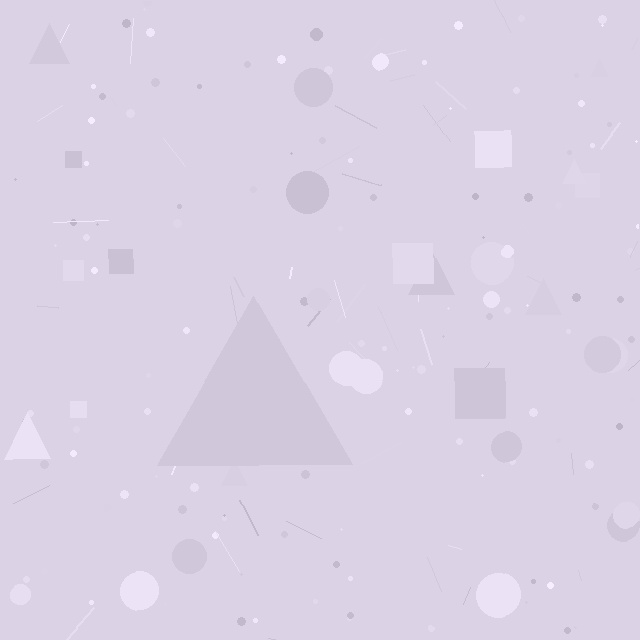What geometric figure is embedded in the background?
A triangle is embedded in the background.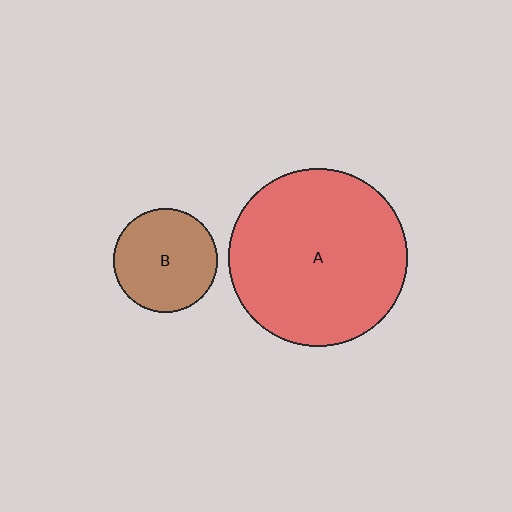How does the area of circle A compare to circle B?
Approximately 3.0 times.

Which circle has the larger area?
Circle A (red).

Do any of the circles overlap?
No, none of the circles overlap.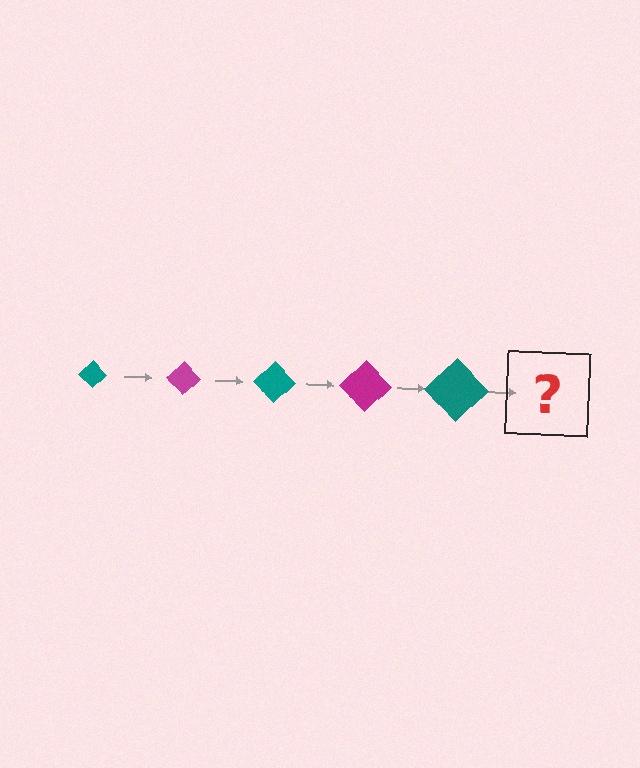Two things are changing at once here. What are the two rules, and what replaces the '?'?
The two rules are that the diamond grows larger each step and the color cycles through teal and magenta. The '?' should be a magenta diamond, larger than the previous one.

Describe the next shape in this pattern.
It should be a magenta diamond, larger than the previous one.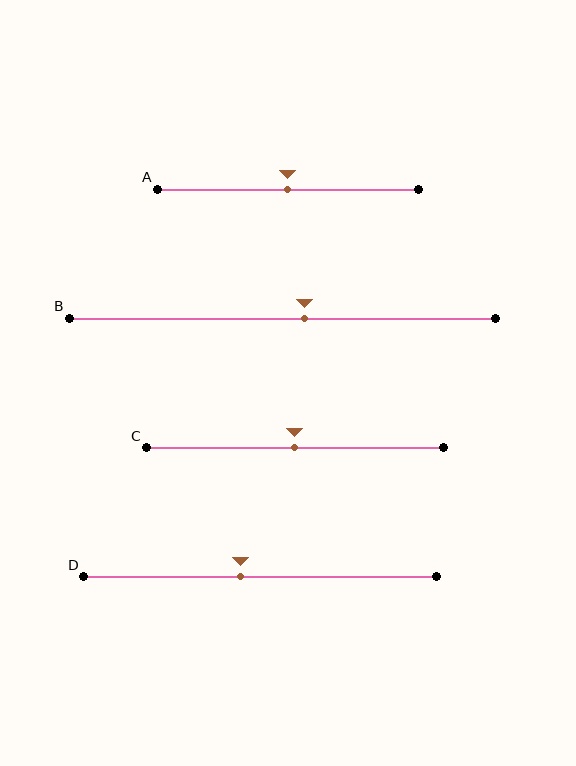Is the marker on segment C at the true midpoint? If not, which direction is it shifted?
Yes, the marker on segment C is at the true midpoint.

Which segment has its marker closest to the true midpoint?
Segment A has its marker closest to the true midpoint.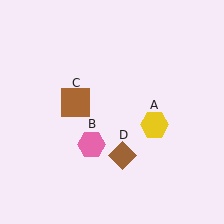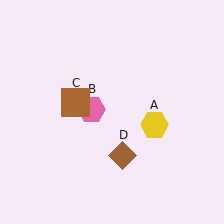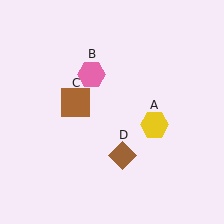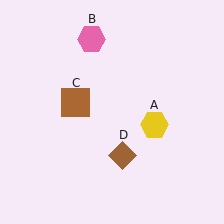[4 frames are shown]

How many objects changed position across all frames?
1 object changed position: pink hexagon (object B).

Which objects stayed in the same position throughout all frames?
Yellow hexagon (object A) and brown square (object C) and brown diamond (object D) remained stationary.